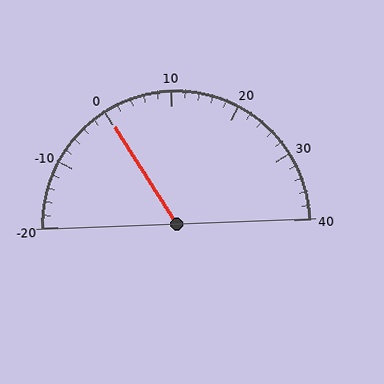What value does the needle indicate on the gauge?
The needle indicates approximately 0.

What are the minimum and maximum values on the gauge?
The gauge ranges from -20 to 40.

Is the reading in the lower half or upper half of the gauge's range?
The reading is in the lower half of the range (-20 to 40).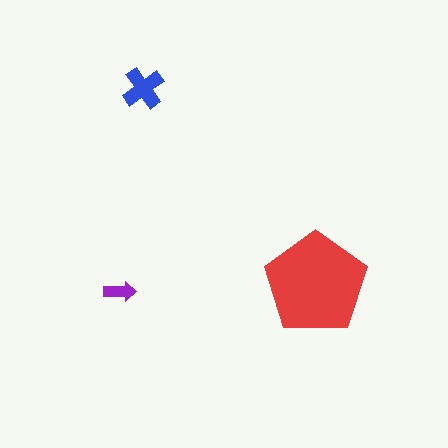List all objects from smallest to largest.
The purple arrow, the blue cross, the red pentagon.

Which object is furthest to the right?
The red pentagon is rightmost.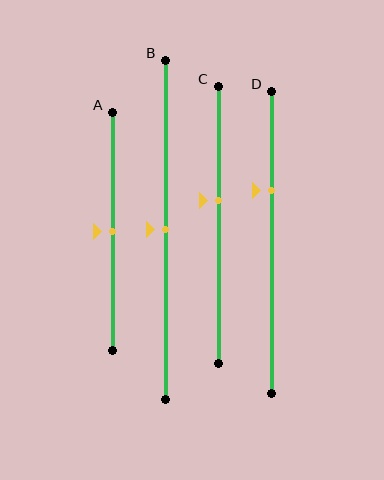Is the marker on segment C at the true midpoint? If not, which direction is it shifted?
No, the marker on segment C is shifted upward by about 9% of the segment length.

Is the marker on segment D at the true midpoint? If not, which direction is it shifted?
No, the marker on segment D is shifted upward by about 17% of the segment length.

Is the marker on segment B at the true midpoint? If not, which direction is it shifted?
Yes, the marker on segment B is at the true midpoint.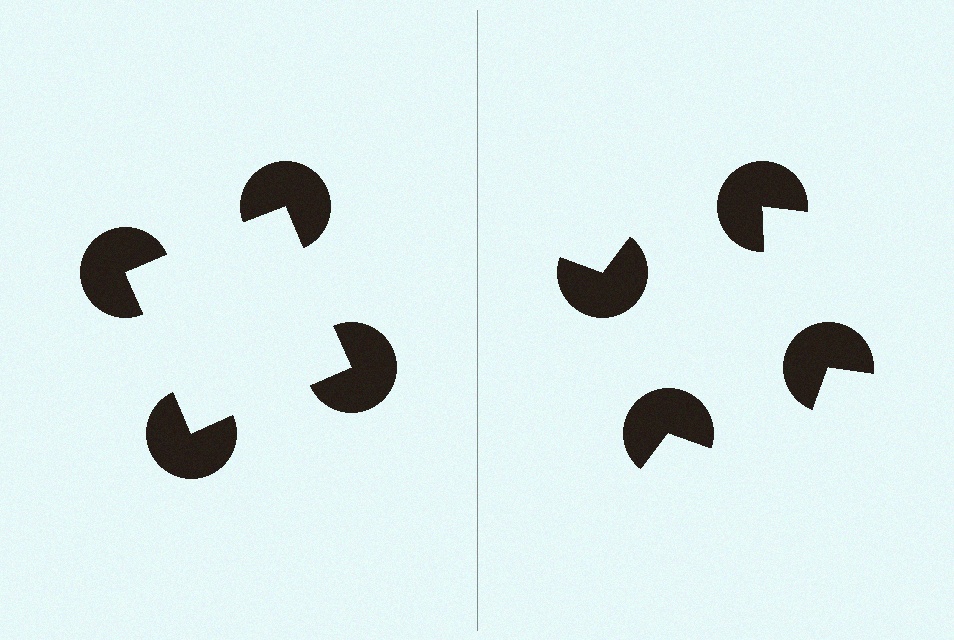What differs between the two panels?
The pac-man discs are positioned identically on both sides; only the wedge orientations differ. On the left they align to a square; on the right they are misaligned.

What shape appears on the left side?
An illusory square.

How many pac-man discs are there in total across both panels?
8 — 4 on each side.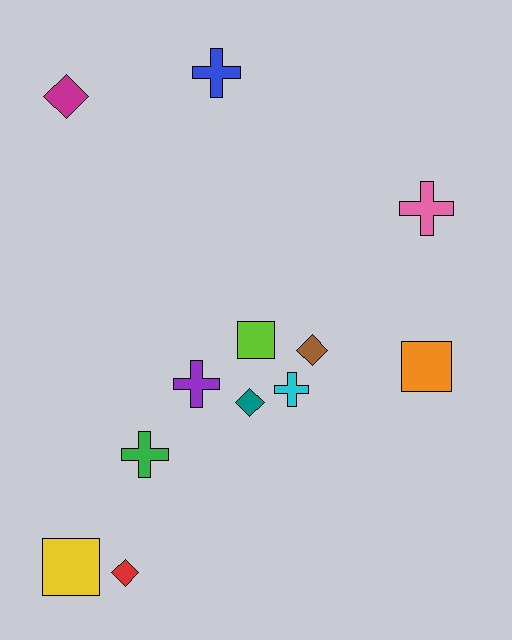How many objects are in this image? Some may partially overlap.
There are 12 objects.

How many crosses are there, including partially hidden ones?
There are 5 crosses.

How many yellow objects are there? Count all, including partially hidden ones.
There is 1 yellow object.